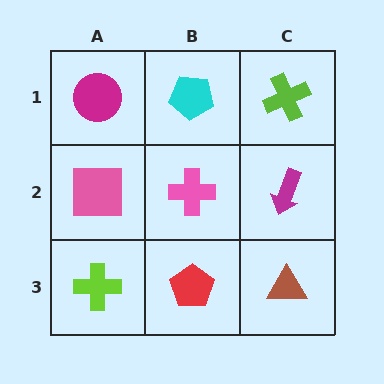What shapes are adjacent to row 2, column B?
A cyan pentagon (row 1, column B), a red pentagon (row 3, column B), a pink square (row 2, column A), a magenta arrow (row 2, column C).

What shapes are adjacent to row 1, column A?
A pink square (row 2, column A), a cyan pentagon (row 1, column B).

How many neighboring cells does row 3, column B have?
3.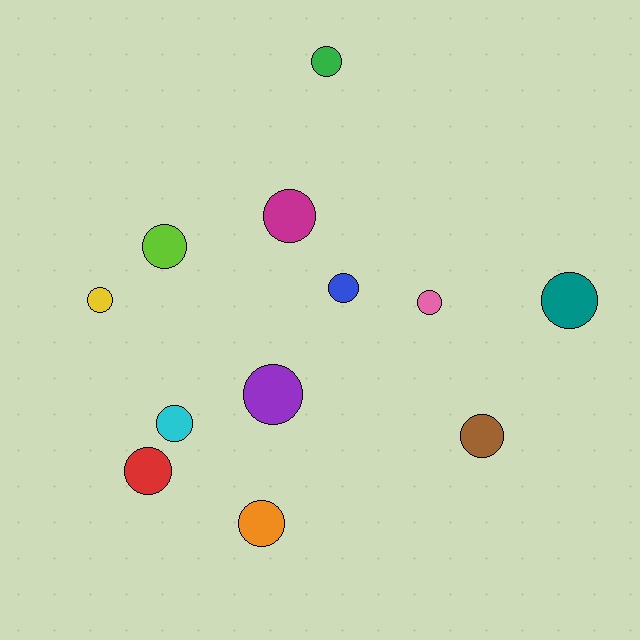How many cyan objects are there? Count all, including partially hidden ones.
There is 1 cyan object.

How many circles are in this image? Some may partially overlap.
There are 12 circles.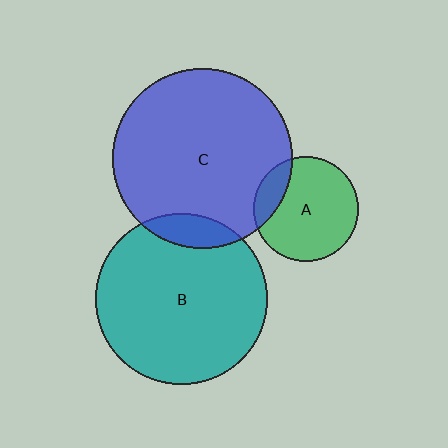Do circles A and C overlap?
Yes.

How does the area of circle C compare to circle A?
Approximately 2.9 times.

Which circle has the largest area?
Circle C (blue).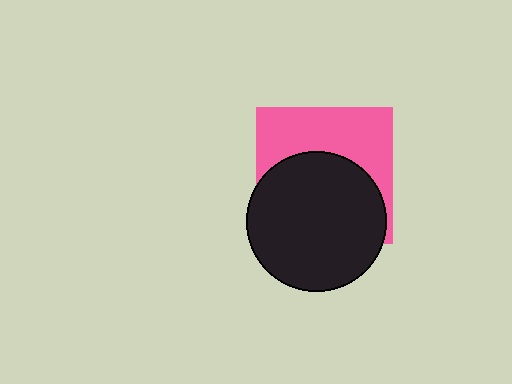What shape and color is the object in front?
The object in front is a black circle.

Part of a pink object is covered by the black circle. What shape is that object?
It is a square.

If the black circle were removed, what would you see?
You would see the complete pink square.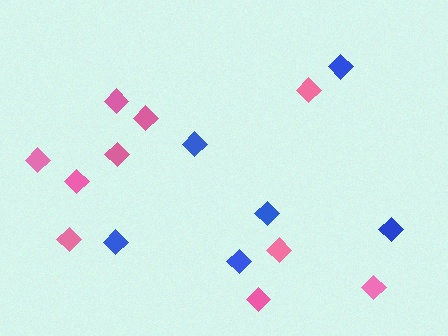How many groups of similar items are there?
There are 2 groups: one group of blue diamonds (6) and one group of pink diamonds (10).